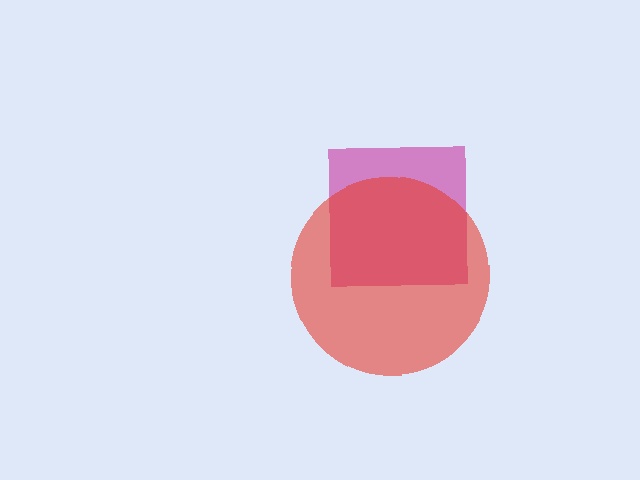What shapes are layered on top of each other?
The layered shapes are: a magenta square, a red circle.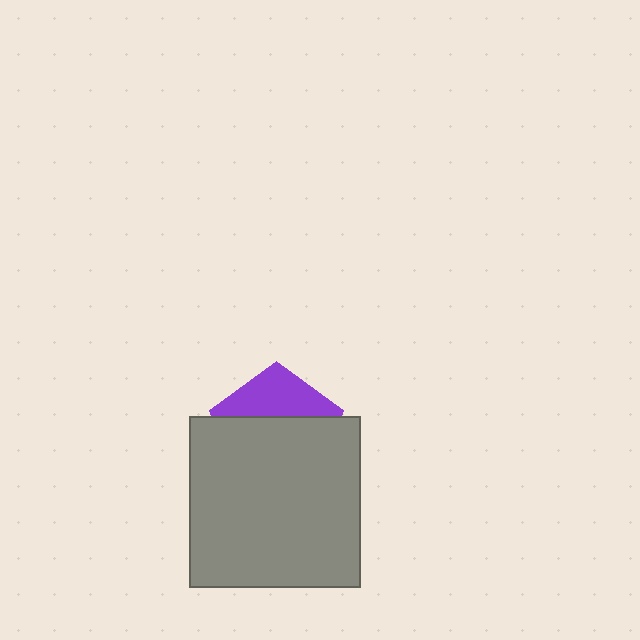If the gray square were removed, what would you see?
You would see the complete purple pentagon.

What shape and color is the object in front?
The object in front is a gray square.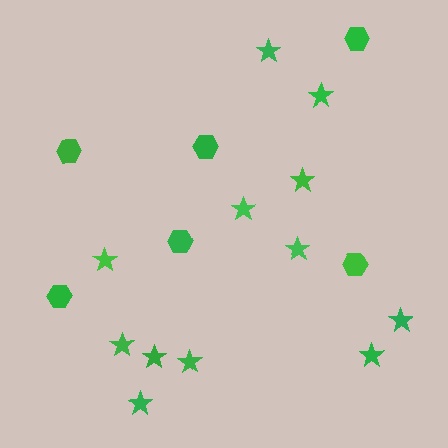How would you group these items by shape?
There are 2 groups: one group of stars (12) and one group of hexagons (6).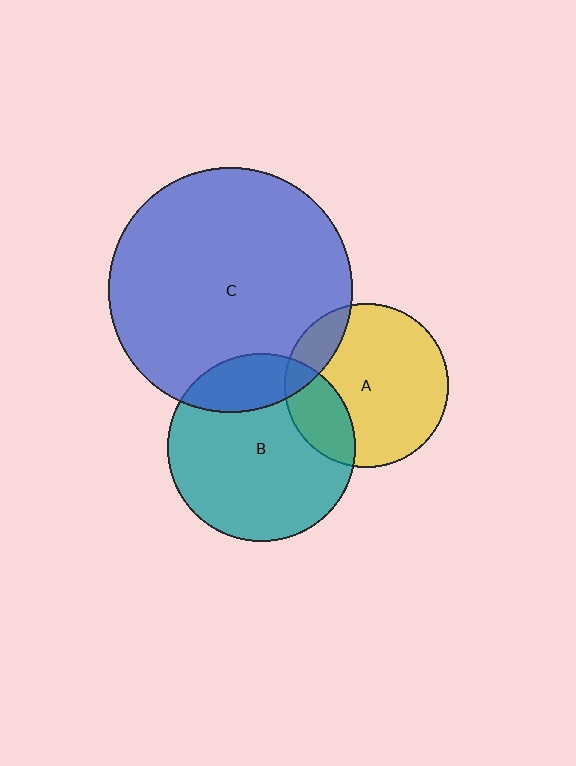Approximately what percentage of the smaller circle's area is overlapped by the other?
Approximately 15%.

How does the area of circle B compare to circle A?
Approximately 1.3 times.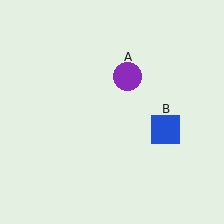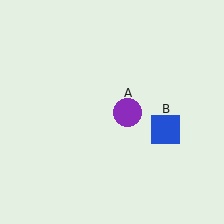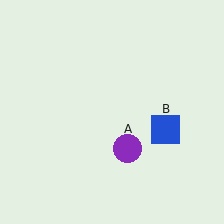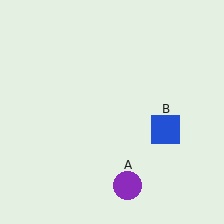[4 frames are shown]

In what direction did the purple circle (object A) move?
The purple circle (object A) moved down.